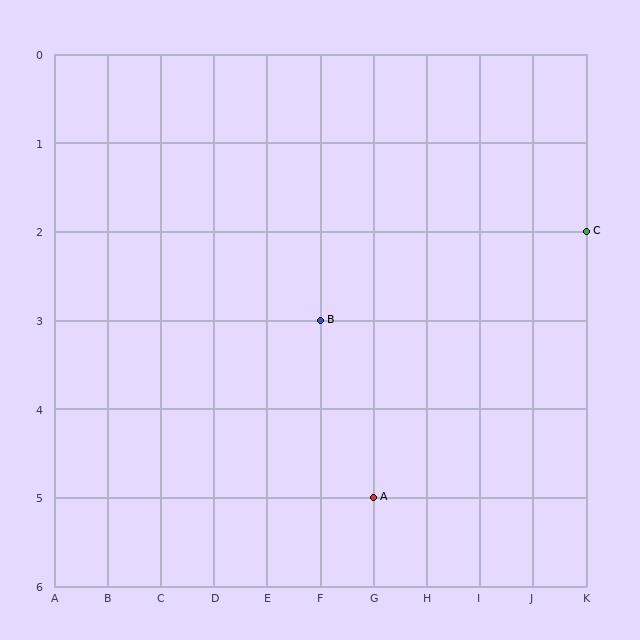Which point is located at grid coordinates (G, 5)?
Point A is at (G, 5).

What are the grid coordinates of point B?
Point B is at grid coordinates (F, 3).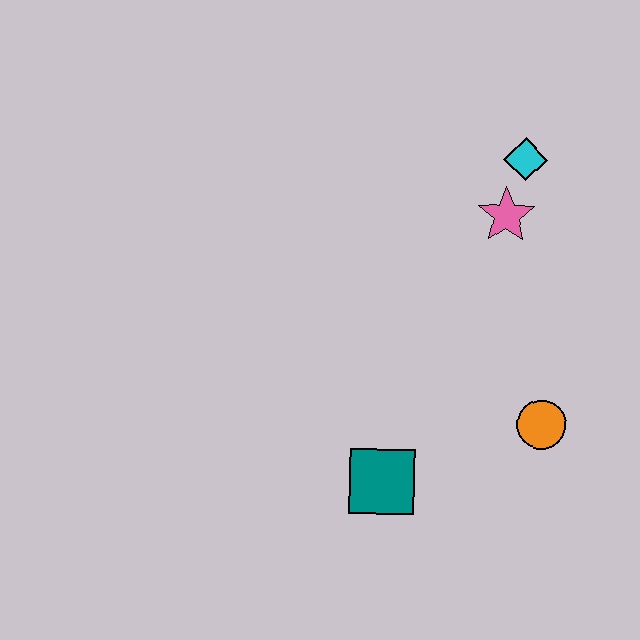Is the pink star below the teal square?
No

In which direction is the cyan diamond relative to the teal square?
The cyan diamond is above the teal square.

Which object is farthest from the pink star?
The teal square is farthest from the pink star.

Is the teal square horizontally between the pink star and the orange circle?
No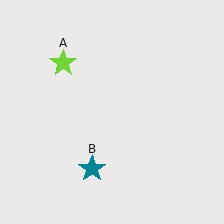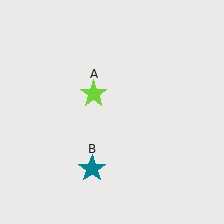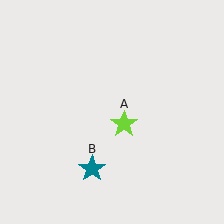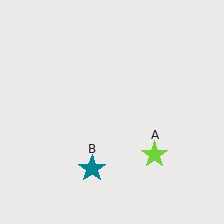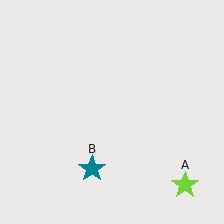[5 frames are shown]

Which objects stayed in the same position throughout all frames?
Teal star (object B) remained stationary.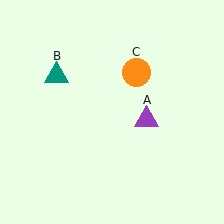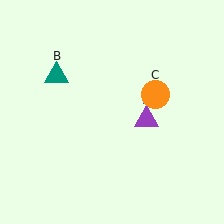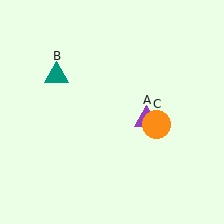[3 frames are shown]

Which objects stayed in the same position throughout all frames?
Purple triangle (object A) and teal triangle (object B) remained stationary.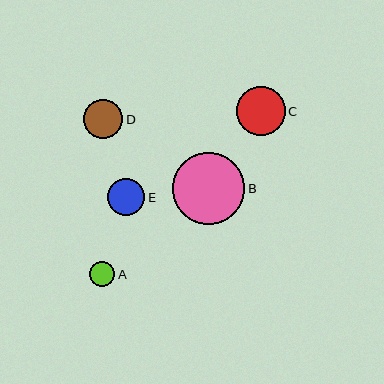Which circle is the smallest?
Circle A is the smallest with a size of approximately 25 pixels.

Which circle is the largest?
Circle B is the largest with a size of approximately 72 pixels.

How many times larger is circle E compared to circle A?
Circle E is approximately 1.5 times the size of circle A.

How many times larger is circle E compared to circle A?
Circle E is approximately 1.5 times the size of circle A.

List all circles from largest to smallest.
From largest to smallest: B, C, D, E, A.